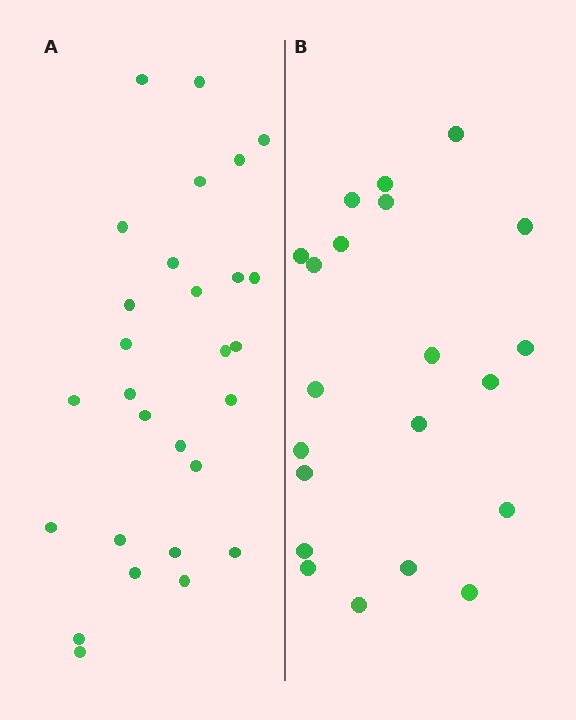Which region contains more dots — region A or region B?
Region A (the left region) has more dots.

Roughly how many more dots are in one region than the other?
Region A has roughly 8 or so more dots than region B.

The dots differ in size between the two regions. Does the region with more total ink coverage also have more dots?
No. Region B has more total ink coverage because its dots are larger, but region A actually contains more individual dots. Total area can be misleading — the number of items is what matters here.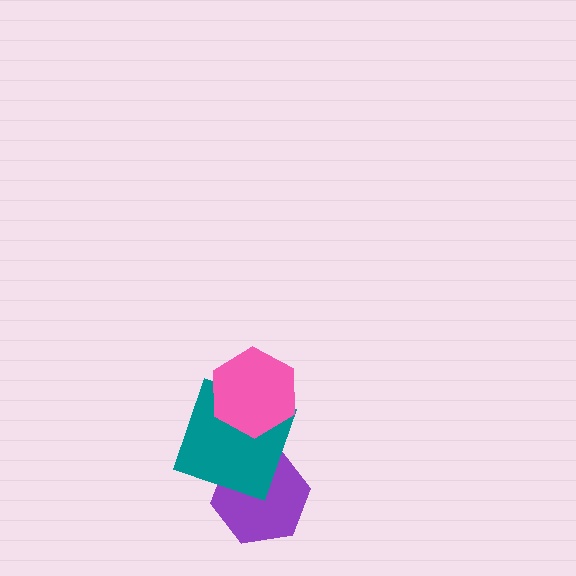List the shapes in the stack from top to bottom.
From top to bottom: the pink hexagon, the teal square, the purple hexagon.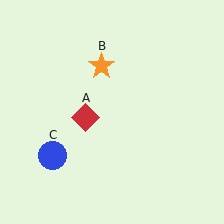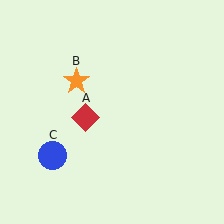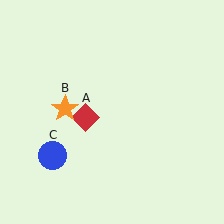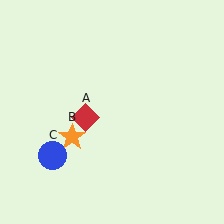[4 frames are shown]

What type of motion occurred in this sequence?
The orange star (object B) rotated counterclockwise around the center of the scene.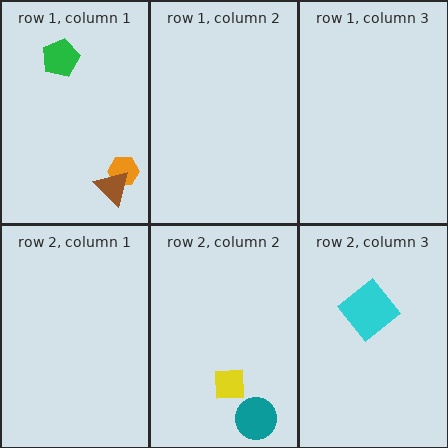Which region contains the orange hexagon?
The row 1, column 1 region.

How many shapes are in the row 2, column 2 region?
2.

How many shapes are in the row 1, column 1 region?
3.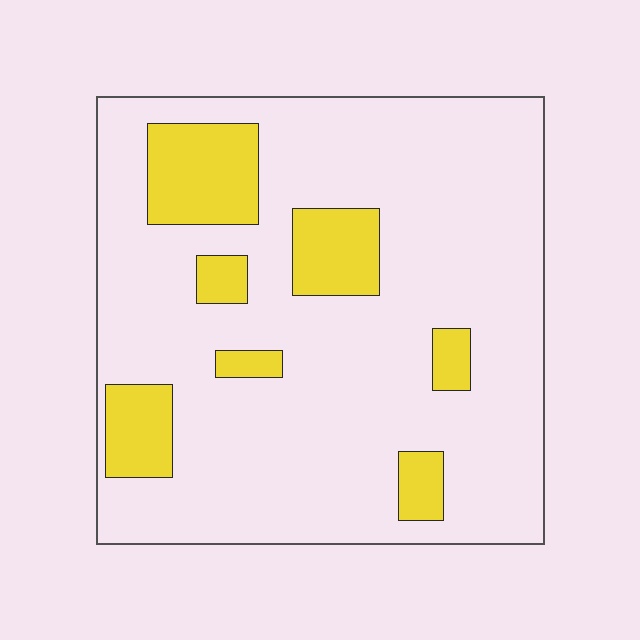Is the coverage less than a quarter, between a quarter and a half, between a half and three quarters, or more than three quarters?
Less than a quarter.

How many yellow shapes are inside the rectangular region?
7.